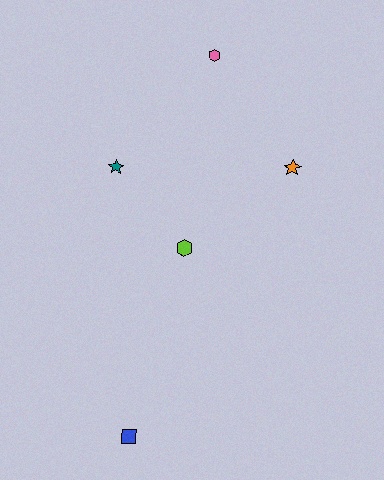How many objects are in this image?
There are 5 objects.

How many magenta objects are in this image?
There are no magenta objects.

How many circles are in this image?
There are no circles.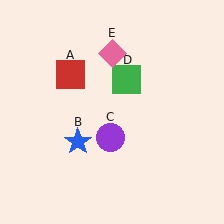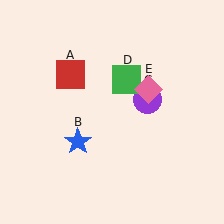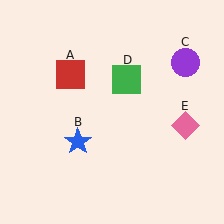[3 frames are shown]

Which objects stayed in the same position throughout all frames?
Red square (object A) and blue star (object B) and green square (object D) remained stationary.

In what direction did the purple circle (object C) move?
The purple circle (object C) moved up and to the right.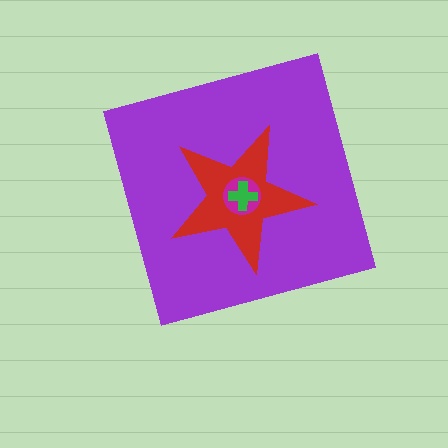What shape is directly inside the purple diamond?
The red star.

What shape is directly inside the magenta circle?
The green cross.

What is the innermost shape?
The green cross.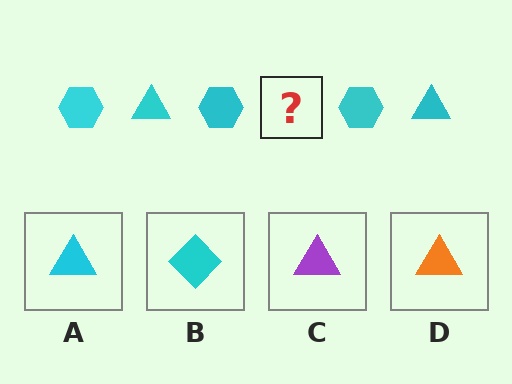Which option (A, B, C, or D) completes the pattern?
A.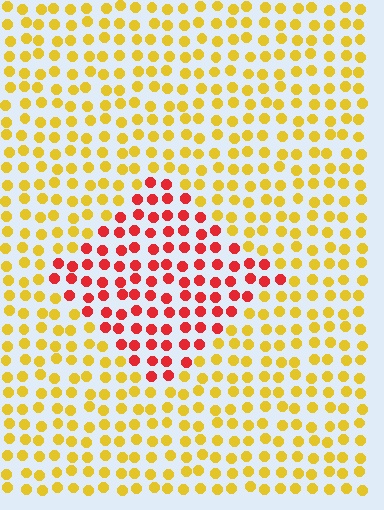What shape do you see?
I see a diamond.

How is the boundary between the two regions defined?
The boundary is defined purely by a slight shift in hue (about 53 degrees). Spacing, size, and orientation are identical on both sides.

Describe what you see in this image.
The image is filled with small yellow elements in a uniform arrangement. A diamond-shaped region is visible where the elements are tinted to a slightly different hue, forming a subtle color boundary.